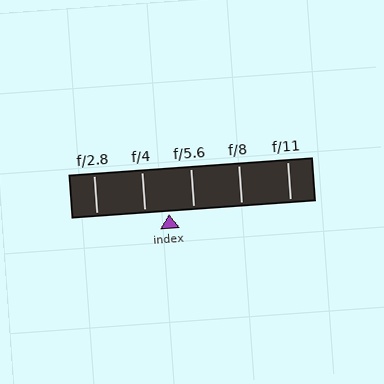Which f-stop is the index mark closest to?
The index mark is closest to f/4.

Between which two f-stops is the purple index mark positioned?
The index mark is between f/4 and f/5.6.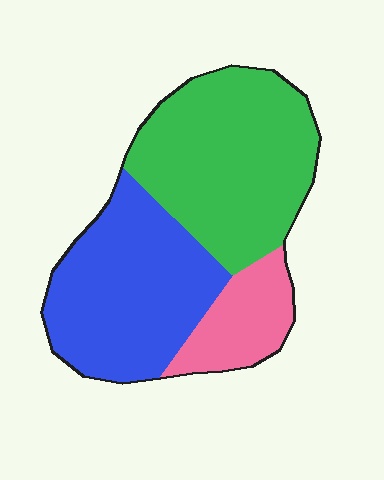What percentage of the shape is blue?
Blue takes up about two fifths (2/5) of the shape.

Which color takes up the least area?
Pink, at roughly 15%.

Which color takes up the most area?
Green, at roughly 45%.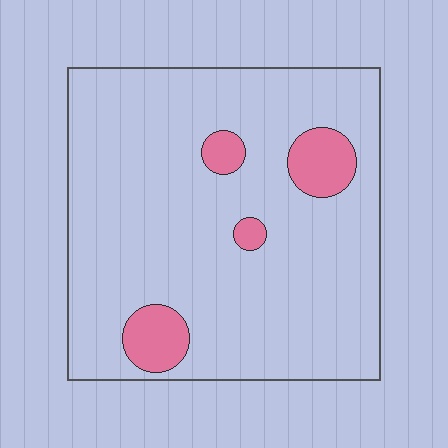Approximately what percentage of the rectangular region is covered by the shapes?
Approximately 10%.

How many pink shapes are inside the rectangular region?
4.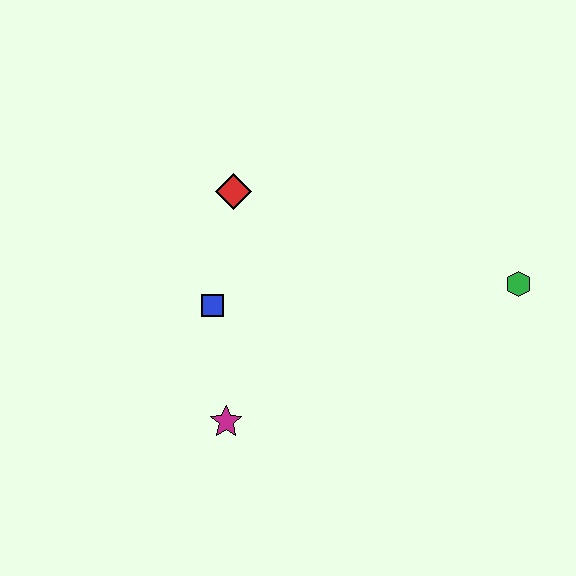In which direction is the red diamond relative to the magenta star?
The red diamond is above the magenta star.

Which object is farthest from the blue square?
The green hexagon is farthest from the blue square.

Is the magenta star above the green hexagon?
No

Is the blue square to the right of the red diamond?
No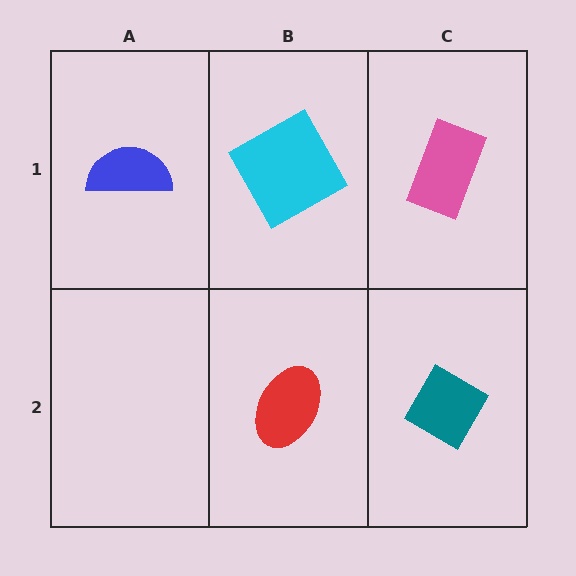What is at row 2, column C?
A teal diamond.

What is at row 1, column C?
A pink rectangle.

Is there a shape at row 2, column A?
No, that cell is empty.